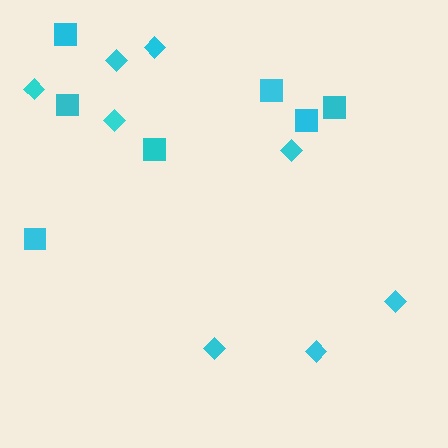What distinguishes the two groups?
There are 2 groups: one group of diamonds (8) and one group of squares (7).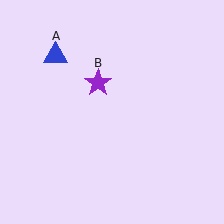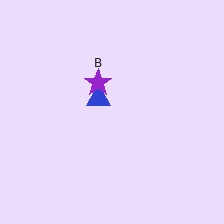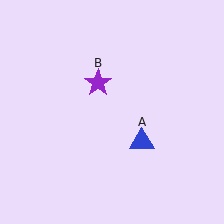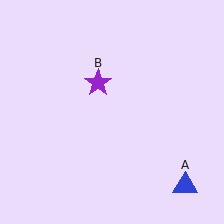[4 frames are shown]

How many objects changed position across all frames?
1 object changed position: blue triangle (object A).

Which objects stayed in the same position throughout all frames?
Purple star (object B) remained stationary.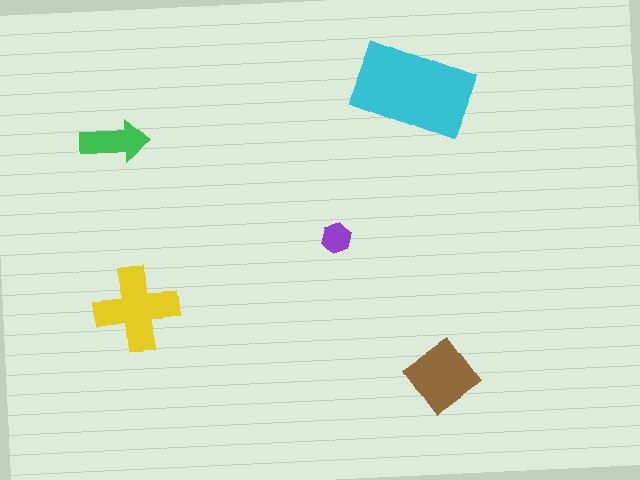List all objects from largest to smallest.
The cyan rectangle, the yellow cross, the brown diamond, the green arrow, the purple hexagon.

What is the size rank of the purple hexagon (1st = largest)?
5th.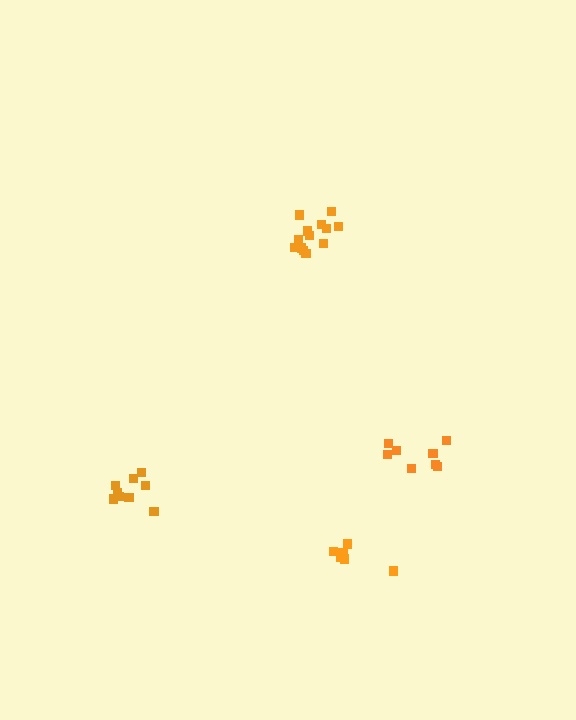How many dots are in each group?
Group 1: 8 dots, Group 2: 13 dots, Group 3: 7 dots, Group 4: 9 dots (37 total).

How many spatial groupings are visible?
There are 4 spatial groupings.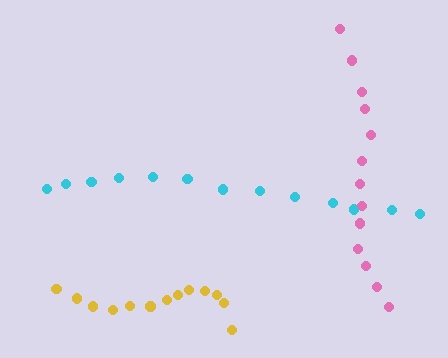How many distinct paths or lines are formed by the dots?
There are 3 distinct paths.